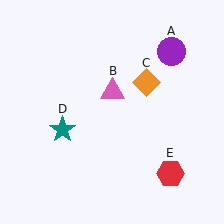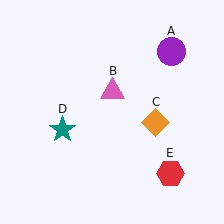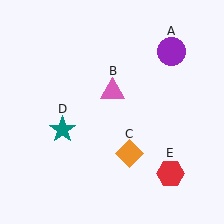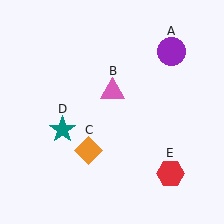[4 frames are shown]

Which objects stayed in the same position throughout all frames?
Purple circle (object A) and pink triangle (object B) and teal star (object D) and red hexagon (object E) remained stationary.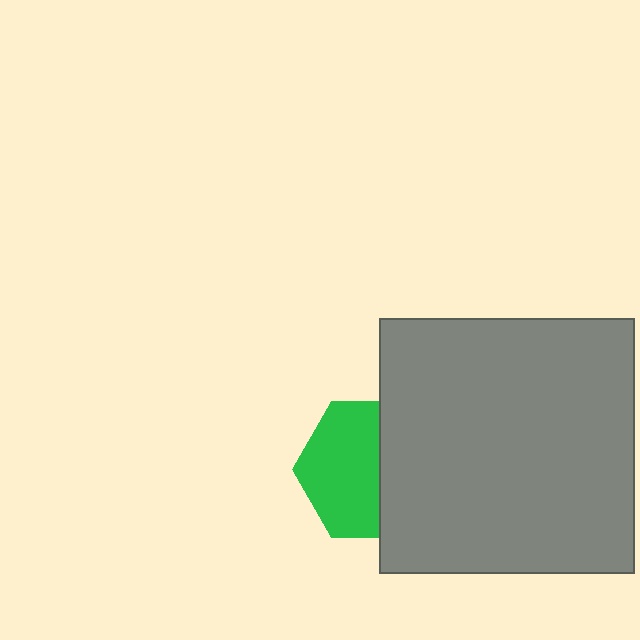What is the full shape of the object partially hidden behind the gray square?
The partially hidden object is a green hexagon.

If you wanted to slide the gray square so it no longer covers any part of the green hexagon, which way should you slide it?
Slide it right — that is the most direct way to separate the two shapes.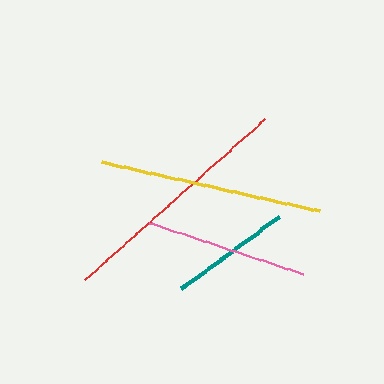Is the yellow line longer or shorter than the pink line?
The yellow line is longer than the pink line.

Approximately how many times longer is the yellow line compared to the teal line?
The yellow line is approximately 1.8 times the length of the teal line.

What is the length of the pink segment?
The pink segment is approximately 162 pixels long.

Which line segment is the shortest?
The teal line is the shortest at approximately 122 pixels.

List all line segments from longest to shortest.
From longest to shortest: red, yellow, pink, teal.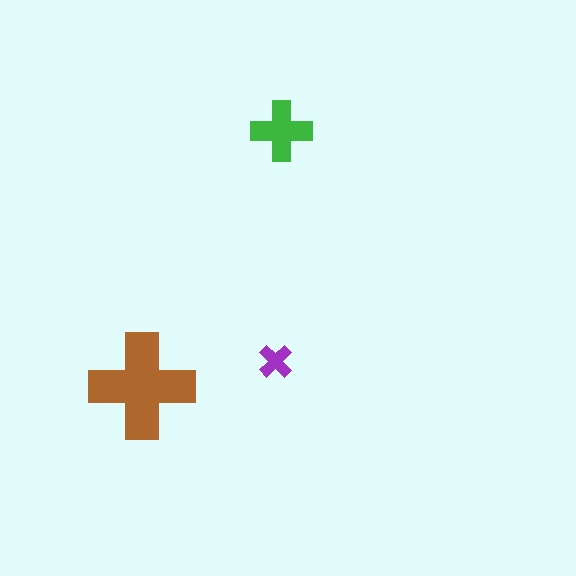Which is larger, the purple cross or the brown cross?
The brown one.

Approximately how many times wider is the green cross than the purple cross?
About 1.5 times wider.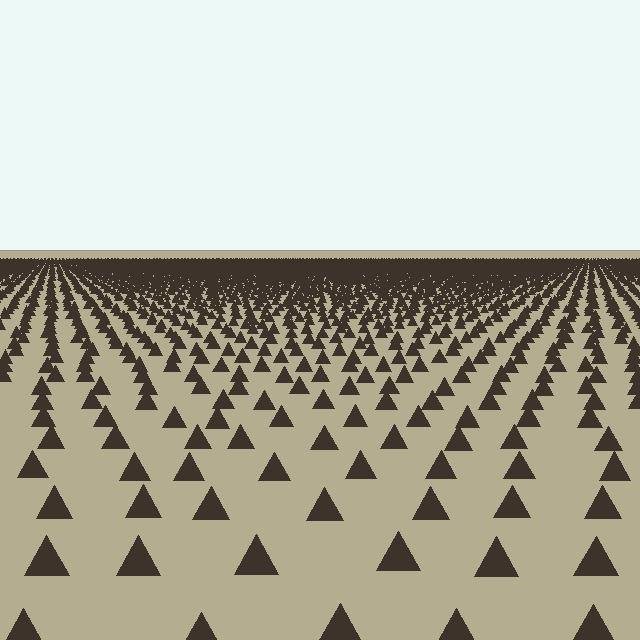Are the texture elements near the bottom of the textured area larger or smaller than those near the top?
Larger. Near the bottom, elements are closer to the viewer and appear at a bigger on-screen size.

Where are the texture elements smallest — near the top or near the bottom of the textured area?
Near the top.